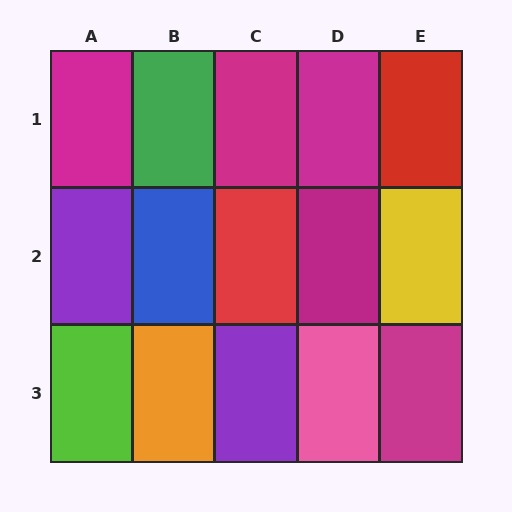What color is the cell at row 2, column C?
Red.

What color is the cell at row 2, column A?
Purple.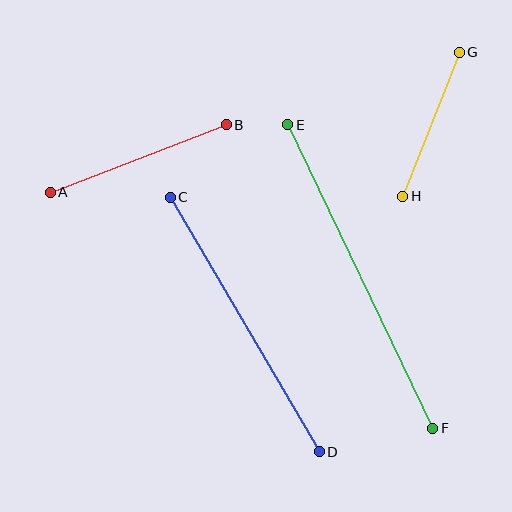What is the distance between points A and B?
The distance is approximately 188 pixels.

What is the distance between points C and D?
The distance is approximately 295 pixels.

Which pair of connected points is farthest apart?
Points E and F are farthest apart.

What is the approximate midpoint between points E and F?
The midpoint is at approximately (360, 277) pixels.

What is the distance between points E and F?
The distance is approximately 336 pixels.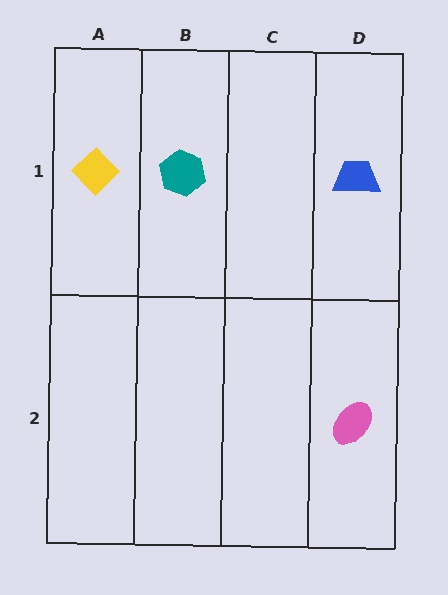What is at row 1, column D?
A blue trapezoid.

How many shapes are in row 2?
1 shape.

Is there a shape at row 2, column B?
No, that cell is empty.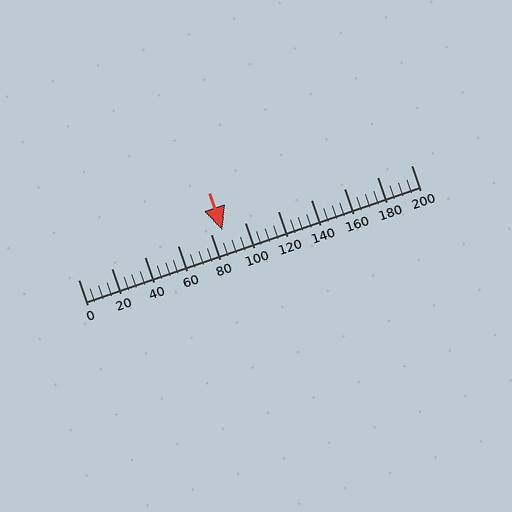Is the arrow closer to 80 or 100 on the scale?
The arrow is closer to 80.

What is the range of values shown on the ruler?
The ruler shows values from 0 to 200.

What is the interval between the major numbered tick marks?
The major tick marks are spaced 20 units apart.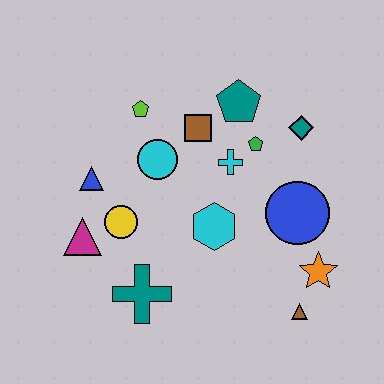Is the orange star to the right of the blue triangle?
Yes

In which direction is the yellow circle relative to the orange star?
The yellow circle is to the left of the orange star.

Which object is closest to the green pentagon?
The cyan cross is closest to the green pentagon.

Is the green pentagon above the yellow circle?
Yes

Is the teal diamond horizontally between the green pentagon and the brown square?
No